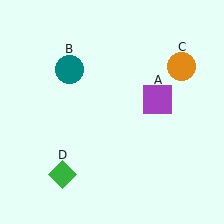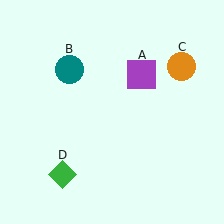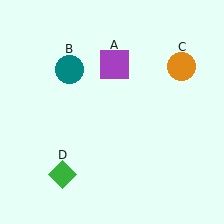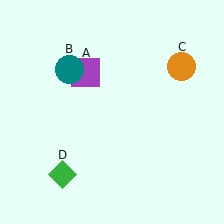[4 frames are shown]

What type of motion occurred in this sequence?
The purple square (object A) rotated counterclockwise around the center of the scene.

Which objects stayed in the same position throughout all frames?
Teal circle (object B) and orange circle (object C) and green diamond (object D) remained stationary.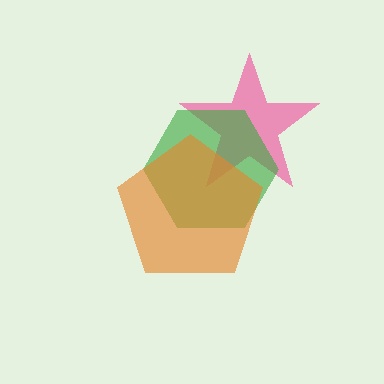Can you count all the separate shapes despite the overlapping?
Yes, there are 3 separate shapes.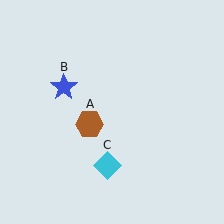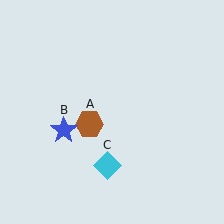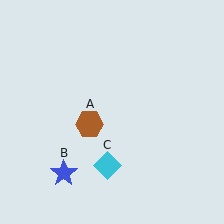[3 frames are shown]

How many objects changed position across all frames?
1 object changed position: blue star (object B).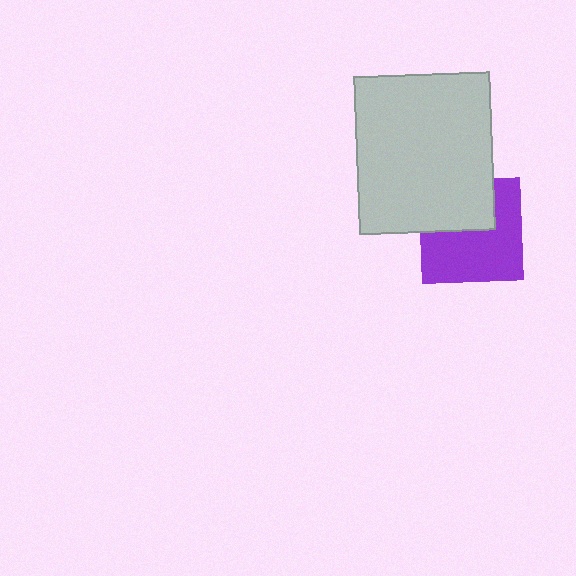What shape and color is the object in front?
The object in front is a light gray rectangle.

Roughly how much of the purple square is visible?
About half of it is visible (roughly 63%).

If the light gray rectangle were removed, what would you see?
You would see the complete purple square.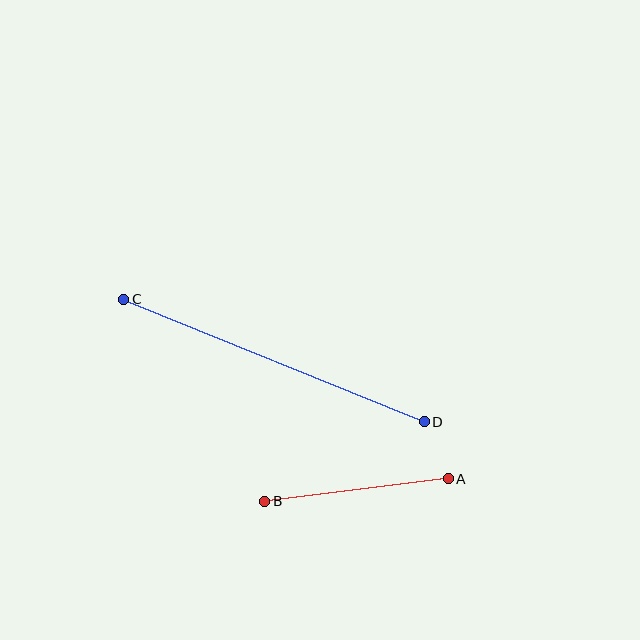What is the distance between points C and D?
The distance is approximately 325 pixels.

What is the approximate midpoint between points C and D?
The midpoint is at approximately (274, 360) pixels.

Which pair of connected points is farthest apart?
Points C and D are farthest apart.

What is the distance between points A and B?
The distance is approximately 185 pixels.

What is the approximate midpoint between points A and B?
The midpoint is at approximately (356, 490) pixels.